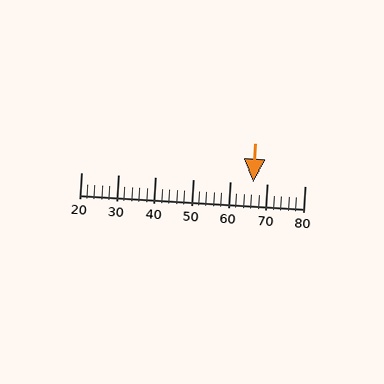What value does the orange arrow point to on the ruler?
The orange arrow points to approximately 66.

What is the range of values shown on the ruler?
The ruler shows values from 20 to 80.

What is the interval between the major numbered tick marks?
The major tick marks are spaced 10 units apart.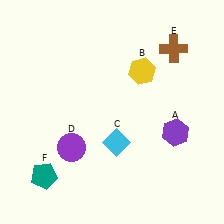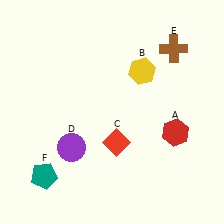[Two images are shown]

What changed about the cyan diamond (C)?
In Image 1, C is cyan. In Image 2, it changed to red.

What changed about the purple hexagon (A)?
In Image 1, A is purple. In Image 2, it changed to red.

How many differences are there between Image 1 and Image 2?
There are 2 differences between the two images.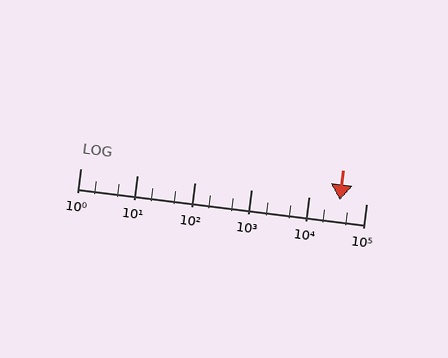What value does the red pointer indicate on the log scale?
The pointer indicates approximately 35000.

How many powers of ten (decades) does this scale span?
The scale spans 5 decades, from 1 to 100000.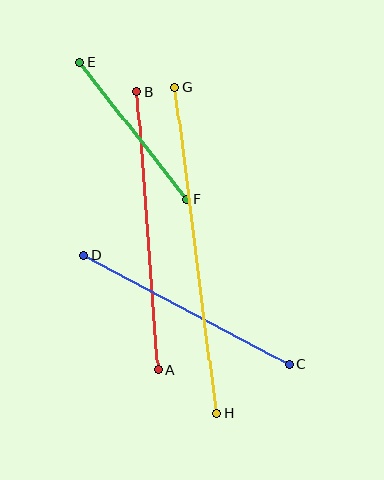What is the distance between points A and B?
The distance is approximately 278 pixels.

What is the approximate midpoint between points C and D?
The midpoint is at approximately (186, 310) pixels.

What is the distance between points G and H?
The distance is approximately 329 pixels.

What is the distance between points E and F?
The distance is approximately 173 pixels.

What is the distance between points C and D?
The distance is approximately 232 pixels.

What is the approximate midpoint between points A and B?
The midpoint is at approximately (148, 231) pixels.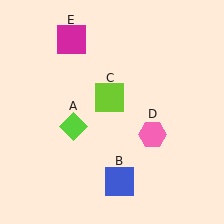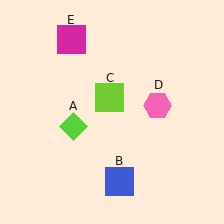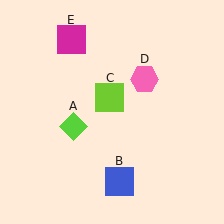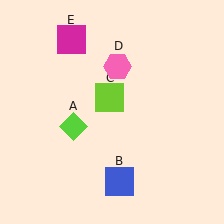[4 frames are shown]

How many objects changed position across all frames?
1 object changed position: pink hexagon (object D).